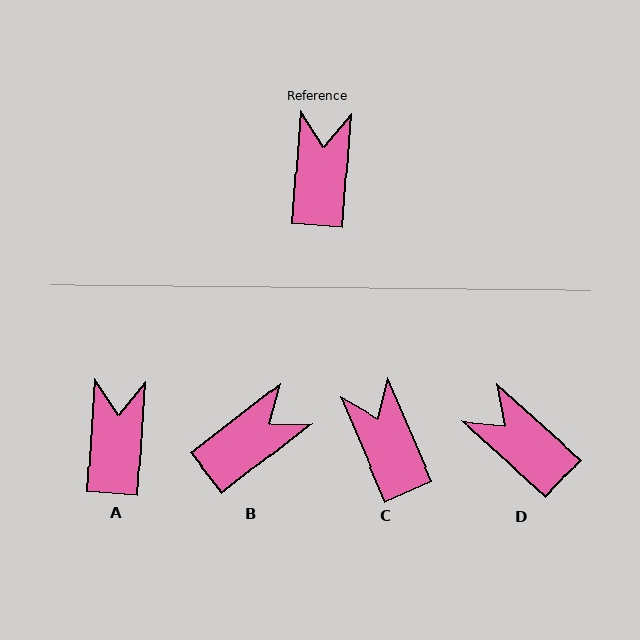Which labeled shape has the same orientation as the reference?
A.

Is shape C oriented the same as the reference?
No, it is off by about 27 degrees.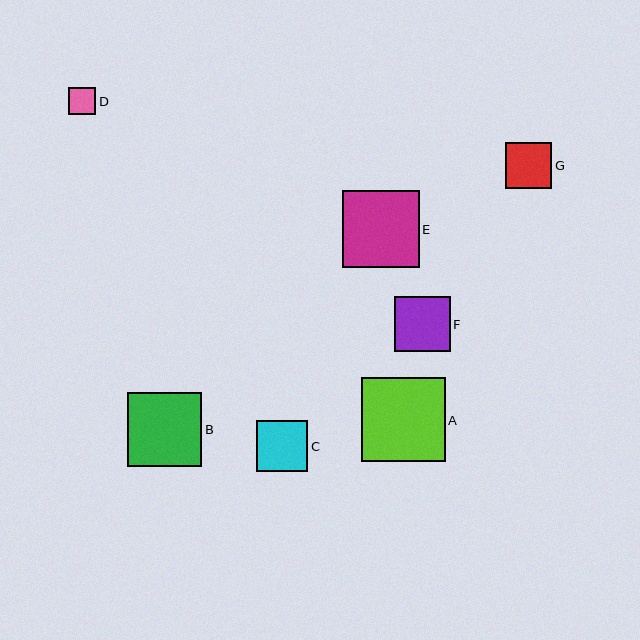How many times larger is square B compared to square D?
Square B is approximately 2.7 times the size of square D.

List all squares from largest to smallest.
From largest to smallest: A, E, B, F, C, G, D.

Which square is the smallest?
Square D is the smallest with a size of approximately 27 pixels.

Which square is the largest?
Square A is the largest with a size of approximately 84 pixels.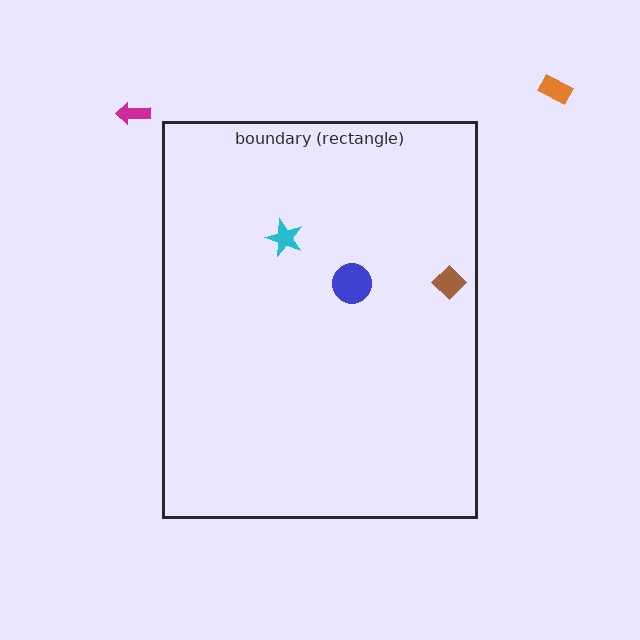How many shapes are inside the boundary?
3 inside, 2 outside.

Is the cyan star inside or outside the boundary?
Inside.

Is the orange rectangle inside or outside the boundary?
Outside.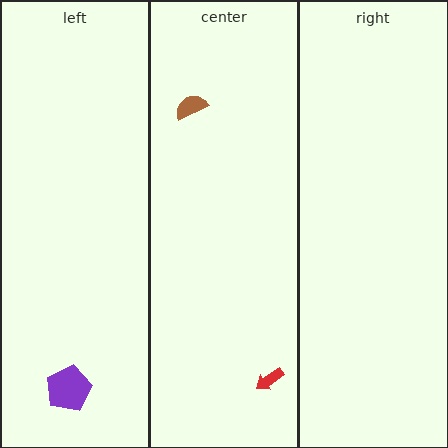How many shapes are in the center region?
2.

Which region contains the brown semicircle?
The center region.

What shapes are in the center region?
The brown semicircle, the red arrow.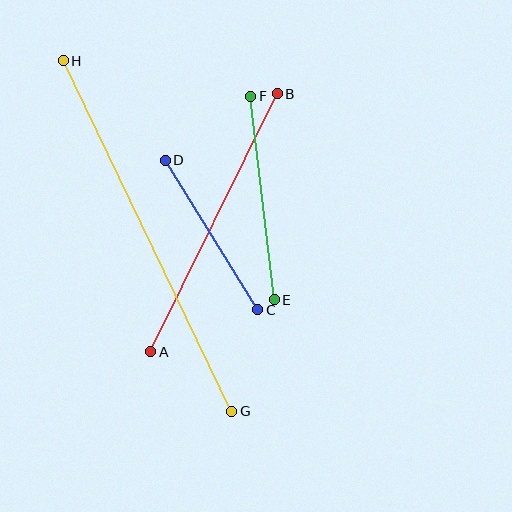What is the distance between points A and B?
The distance is approximately 287 pixels.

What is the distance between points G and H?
The distance is approximately 389 pixels.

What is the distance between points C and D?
The distance is approximately 176 pixels.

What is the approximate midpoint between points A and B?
The midpoint is at approximately (214, 223) pixels.